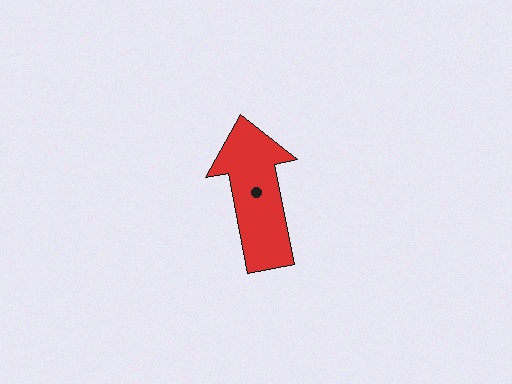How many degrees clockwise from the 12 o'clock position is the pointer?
Approximately 349 degrees.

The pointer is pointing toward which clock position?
Roughly 12 o'clock.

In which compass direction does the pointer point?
North.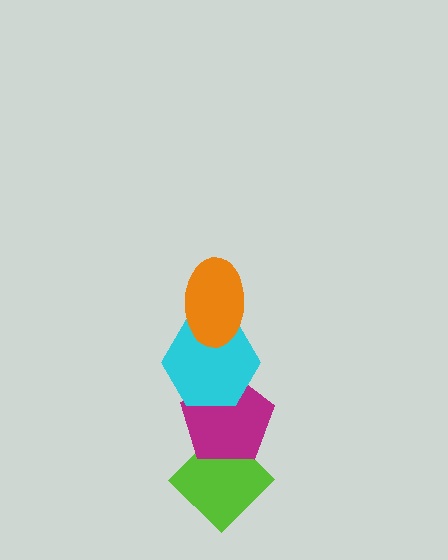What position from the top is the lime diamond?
The lime diamond is 4th from the top.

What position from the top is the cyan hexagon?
The cyan hexagon is 2nd from the top.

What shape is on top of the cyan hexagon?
The orange ellipse is on top of the cyan hexagon.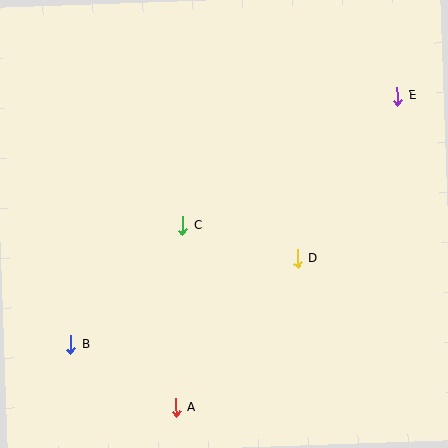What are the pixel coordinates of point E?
Point E is at (397, 96).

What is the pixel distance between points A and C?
The distance between A and C is 182 pixels.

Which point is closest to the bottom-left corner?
Point B is closest to the bottom-left corner.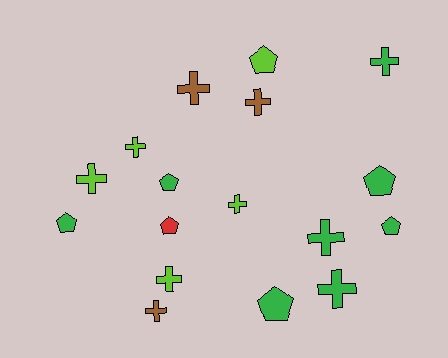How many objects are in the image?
There are 17 objects.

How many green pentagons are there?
There are 5 green pentagons.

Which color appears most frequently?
Green, with 8 objects.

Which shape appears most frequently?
Cross, with 10 objects.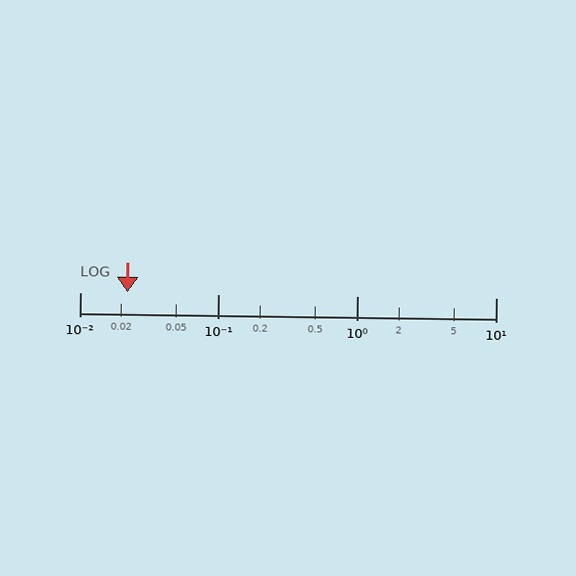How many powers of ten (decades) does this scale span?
The scale spans 3 decades, from 0.01 to 10.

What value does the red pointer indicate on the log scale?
The pointer indicates approximately 0.022.